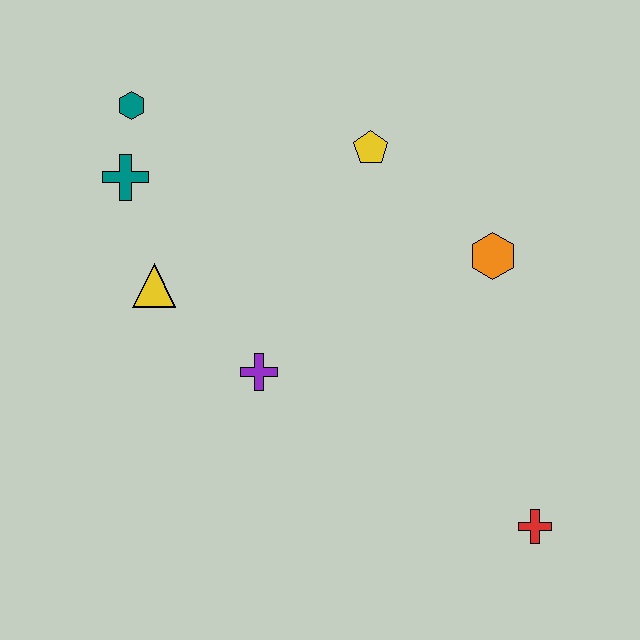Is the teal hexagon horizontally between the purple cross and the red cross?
No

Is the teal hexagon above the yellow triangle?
Yes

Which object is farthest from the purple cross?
The red cross is farthest from the purple cross.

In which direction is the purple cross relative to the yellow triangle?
The purple cross is to the right of the yellow triangle.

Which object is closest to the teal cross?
The teal hexagon is closest to the teal cross.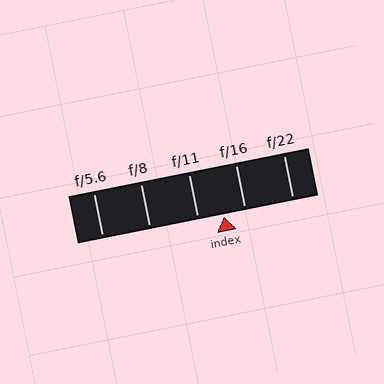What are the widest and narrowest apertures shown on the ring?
The widest aperture shown is f/5.6 and the narrowest is f/22.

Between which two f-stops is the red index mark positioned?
The index mark is between f/11 and f/16.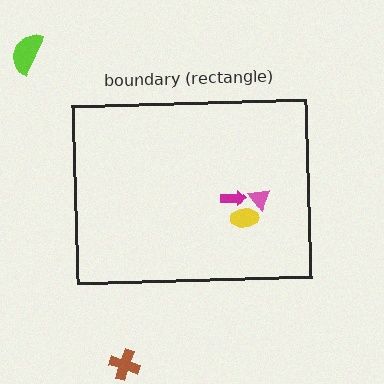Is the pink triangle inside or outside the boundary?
Inside.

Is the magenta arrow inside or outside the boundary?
Inside.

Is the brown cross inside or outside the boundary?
Outside.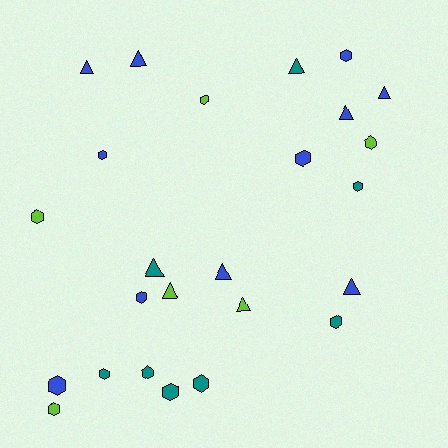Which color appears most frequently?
Blue, with 11 objects.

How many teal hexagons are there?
There are 6 teal hexagons.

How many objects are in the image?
There are 25 objects.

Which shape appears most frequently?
Hexagon, with 15 objects.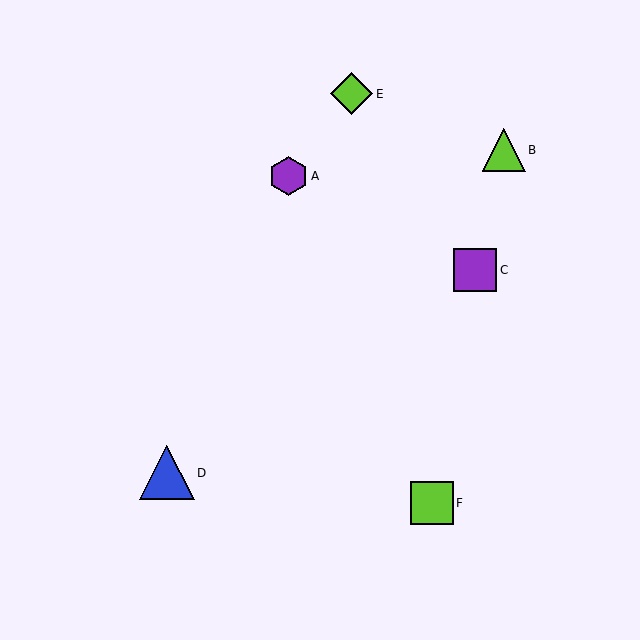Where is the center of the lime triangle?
The center of the lime triangle is at (504, 150).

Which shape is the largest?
The blue triangle (labeled D) is the largest.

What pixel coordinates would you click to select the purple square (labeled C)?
Click at (475, 270) to select the purple square C.